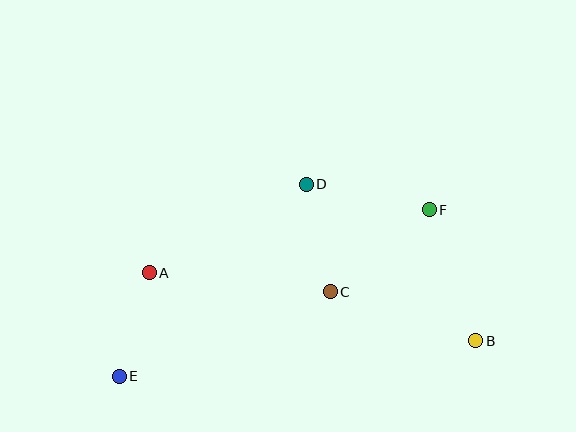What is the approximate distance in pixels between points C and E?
The distance between C and E is approximately 227 pixels.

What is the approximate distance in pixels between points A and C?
The distance between A and C is approximately 182 pixels.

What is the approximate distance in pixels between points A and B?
The distance between A and B is approximately 333 pixels.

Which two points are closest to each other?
Points A and E are closest to each other.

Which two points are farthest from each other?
Points B and E are farthest from each other.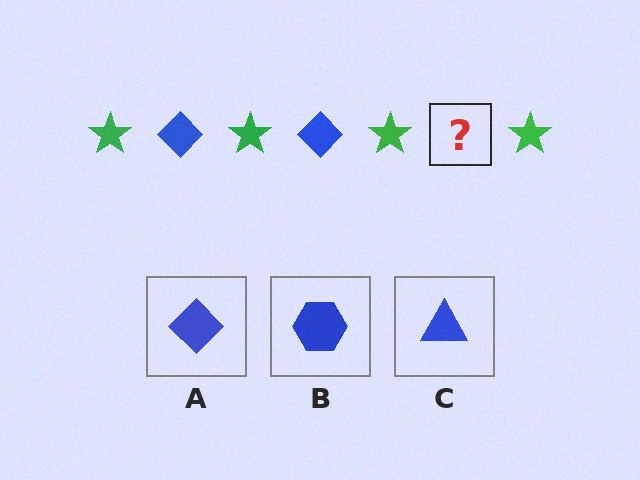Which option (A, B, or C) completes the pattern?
A.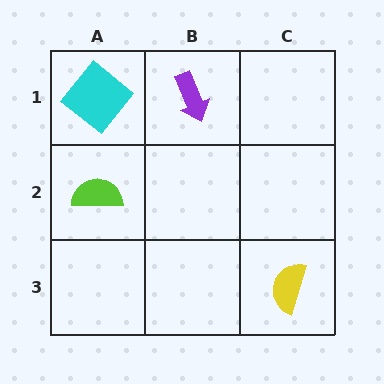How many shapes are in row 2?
1 shape.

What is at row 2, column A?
A lime semicircle.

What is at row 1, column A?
A cyan diamond.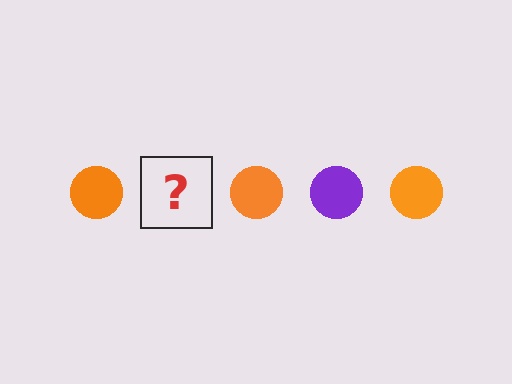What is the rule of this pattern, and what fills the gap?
The rule is that the pattern cycles through orange, purple circles. The gap should be filled with a purple circle.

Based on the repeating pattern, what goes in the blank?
The blank should be a purple circle.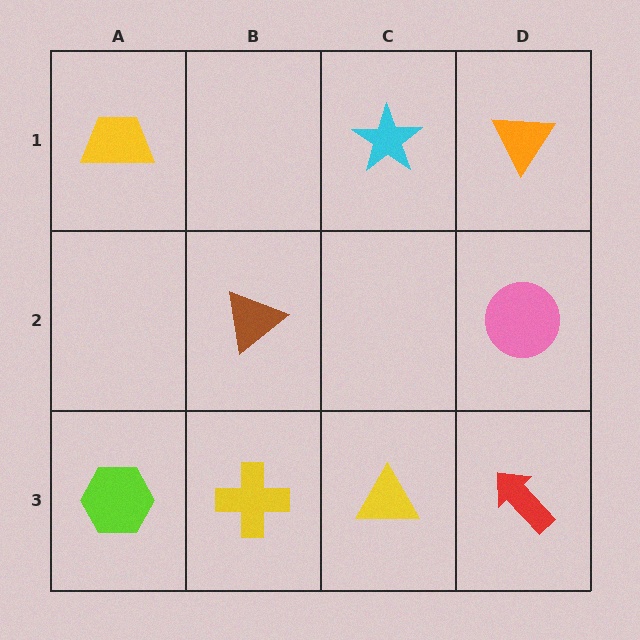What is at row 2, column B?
A brown triangle.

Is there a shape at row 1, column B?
No, that cell is empty.